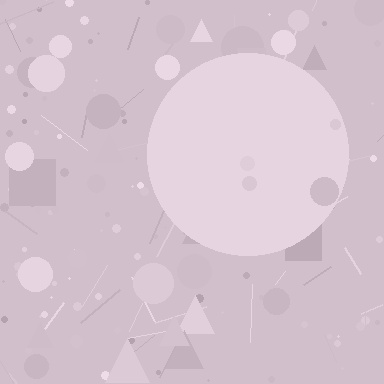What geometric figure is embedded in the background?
A circle is embedded in the background.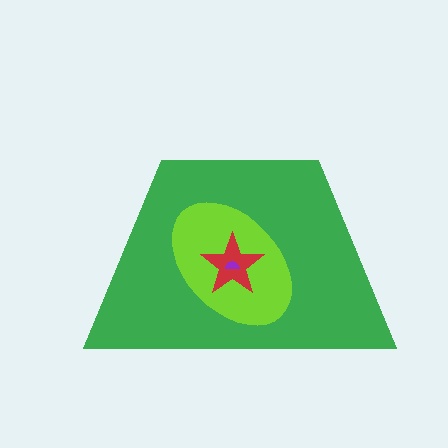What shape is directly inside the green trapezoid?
The lime ellipse.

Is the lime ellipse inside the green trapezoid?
Yes.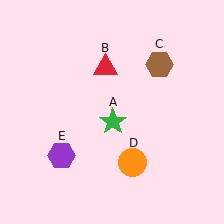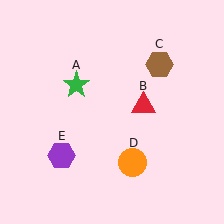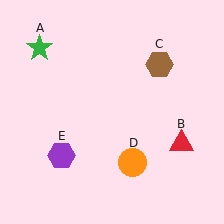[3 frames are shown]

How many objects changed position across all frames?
2 objects changed position: green star (object A), red triangle (object B).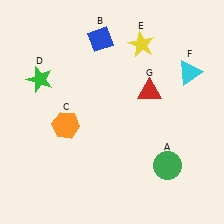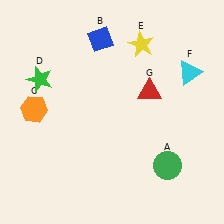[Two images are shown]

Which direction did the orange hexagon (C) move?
The orange hexagon (C) moved left.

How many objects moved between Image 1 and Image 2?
1 object moved between the two images.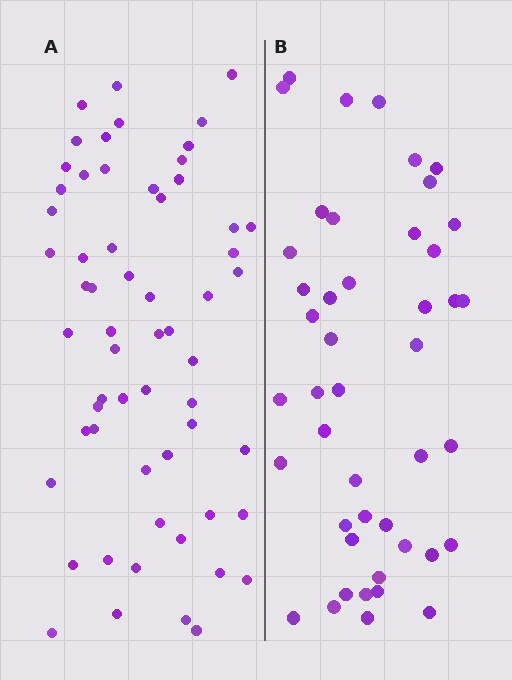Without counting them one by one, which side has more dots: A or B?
Region A (the left region) has more dots.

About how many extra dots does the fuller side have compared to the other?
Region A has approximately 15 more dots than region B.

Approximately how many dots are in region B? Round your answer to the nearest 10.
About 40 dots. (The exact count is 45, which rounds to 40.)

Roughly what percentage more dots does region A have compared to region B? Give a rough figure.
About 35% more.